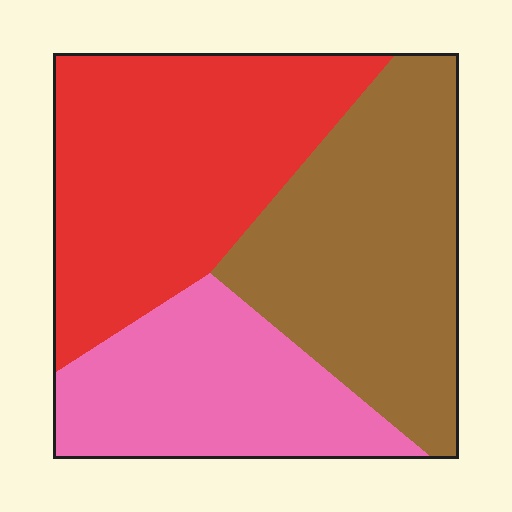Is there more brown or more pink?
Brown.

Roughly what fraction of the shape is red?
Red covers roughly 40% of the shape.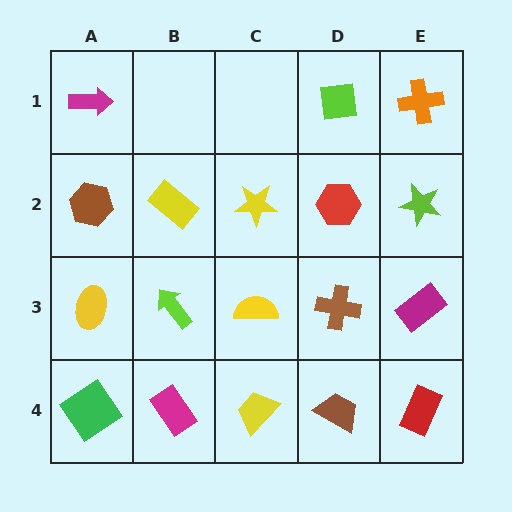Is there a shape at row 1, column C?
No, that cell is empty.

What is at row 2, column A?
A brown hexagon.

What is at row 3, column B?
A lime arrow.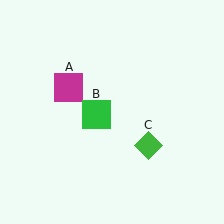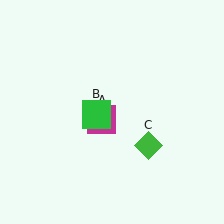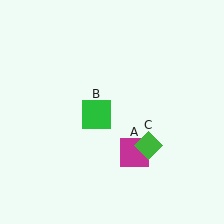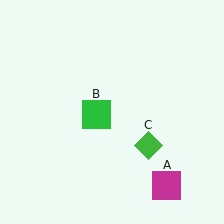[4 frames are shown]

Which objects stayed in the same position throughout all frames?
Green square (object B) and green diamond (object C) remained stationary.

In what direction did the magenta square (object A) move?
The magenta square (object A) moved down and to the right.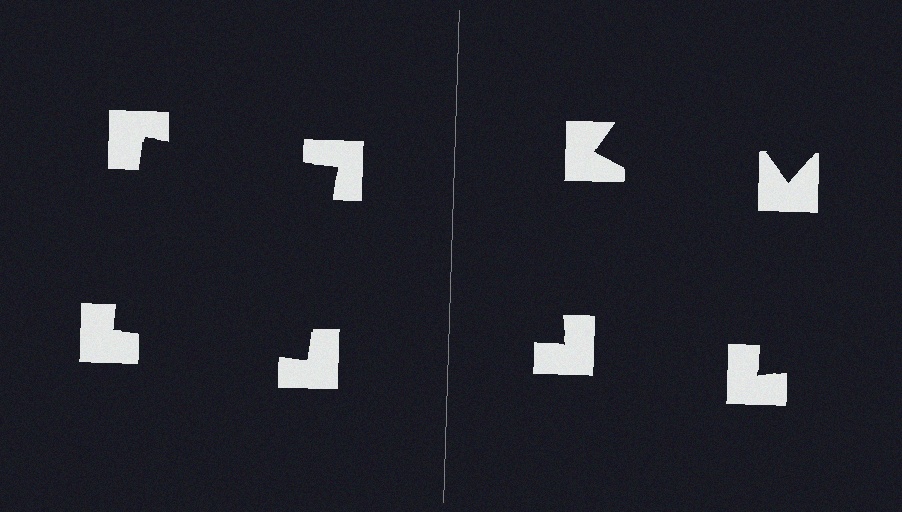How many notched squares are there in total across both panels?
8 — 4 on each side.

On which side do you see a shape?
An illusory square appears on the left side. On the right side the wedge cuts are rotated, so no coherent shape forms.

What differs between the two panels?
The notched squares are positioned identically on both sides; only the wedge orientations differ. On the left they align to a square; on the right they are misaligned.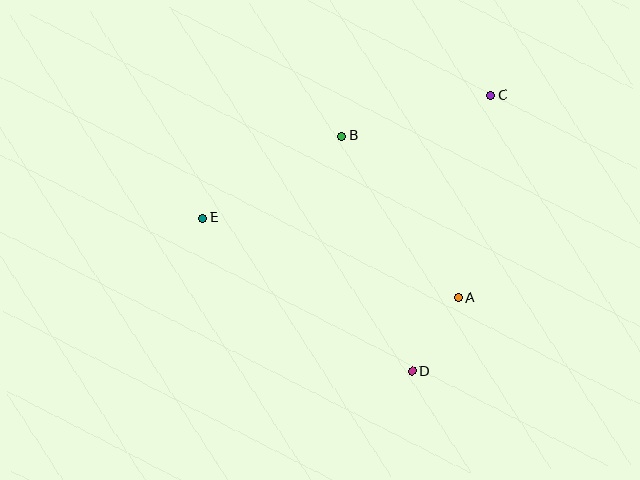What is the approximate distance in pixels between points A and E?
The distance between A and E is approximately 268 pixels.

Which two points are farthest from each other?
Points C and E are farthest from each other.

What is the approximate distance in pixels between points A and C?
The distance between A and C is approximately 205 pixels.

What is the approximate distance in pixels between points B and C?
The distance between B and C is approximately 155 pixels.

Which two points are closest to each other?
Points A and D are closest to each other.